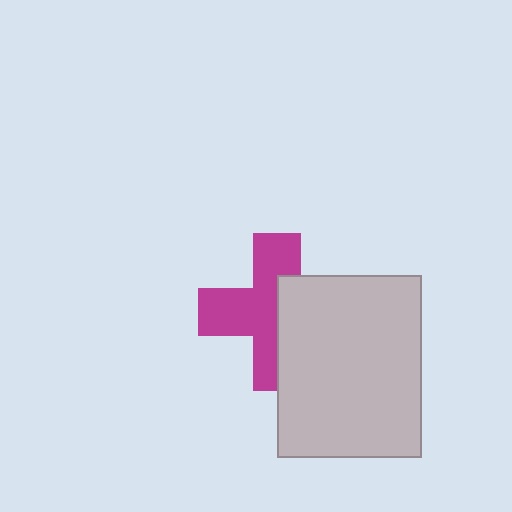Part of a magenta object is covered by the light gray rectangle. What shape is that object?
It is a cross.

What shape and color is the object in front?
The object in front is a light gray rectangle.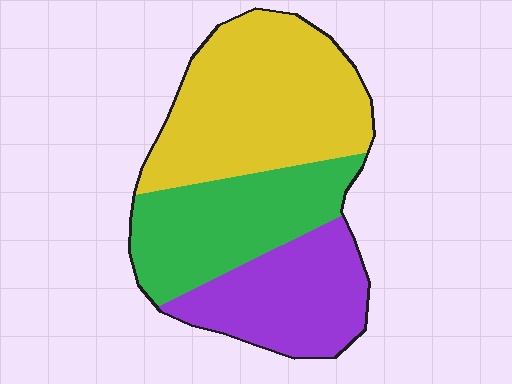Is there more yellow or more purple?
Yellow.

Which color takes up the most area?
Yellow, at roughly 45%.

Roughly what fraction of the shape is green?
Green takes up between a quarter and a half of the shape.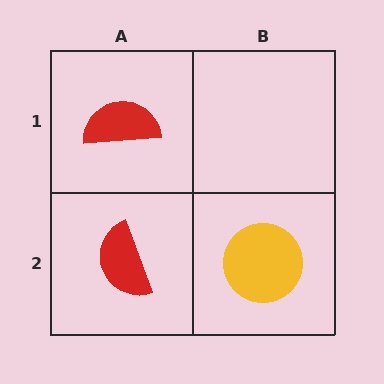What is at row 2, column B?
A yellow circle.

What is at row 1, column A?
A red semicircle.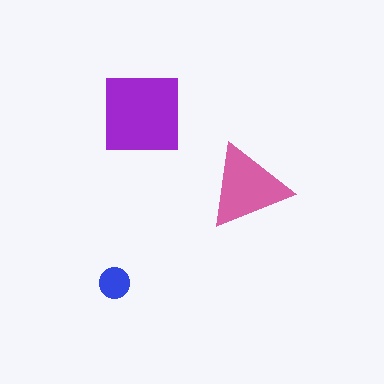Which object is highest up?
The purple square is topmost.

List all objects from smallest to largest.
The blue circle, the pink triangle, the purple square.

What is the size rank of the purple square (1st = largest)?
1st.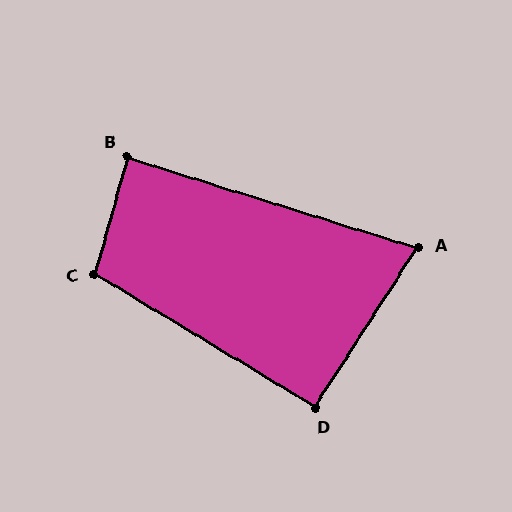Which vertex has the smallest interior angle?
A, at approximately 75 degrees.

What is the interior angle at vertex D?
Approximately 92 degrees (approximately right).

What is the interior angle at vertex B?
Approximately 88 degrees (approximately right).